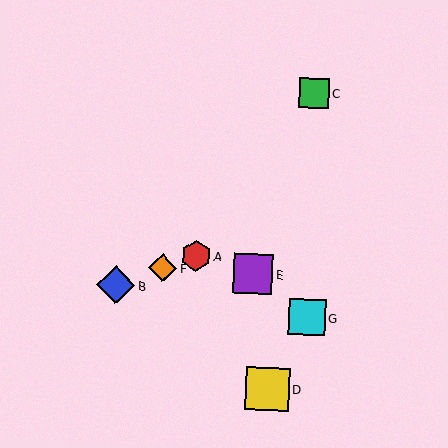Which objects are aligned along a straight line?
Objects A, B, F are aligned along a straight line.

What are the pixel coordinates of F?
Object F is at (162, 268).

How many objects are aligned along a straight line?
3 objects (A, B, F) are aligned along a straight line.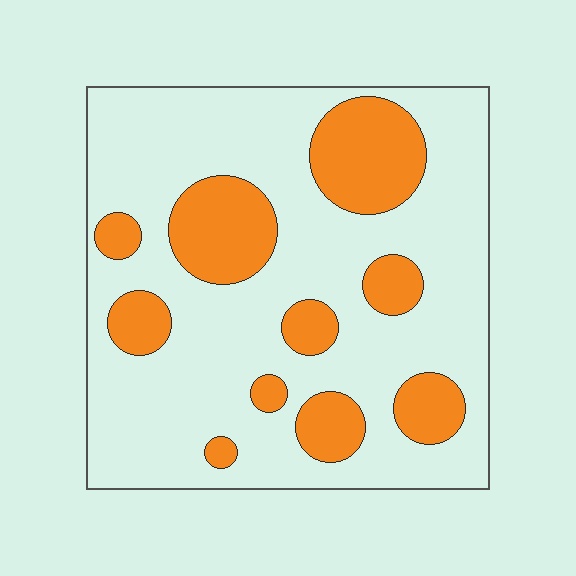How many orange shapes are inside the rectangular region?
10.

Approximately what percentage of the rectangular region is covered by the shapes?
Approximately 25%.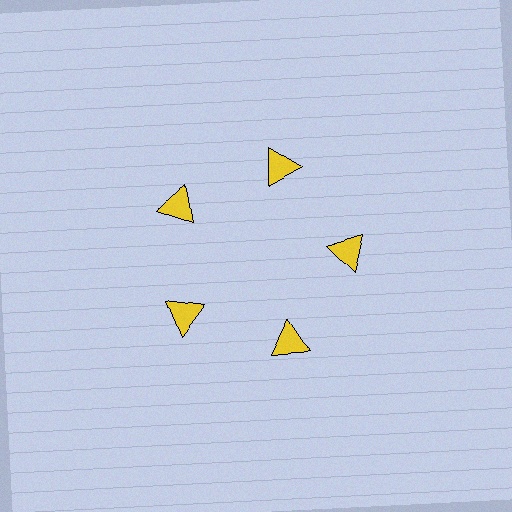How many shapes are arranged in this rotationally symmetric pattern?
There are 5 shapes, arranged in 5 groups of 1.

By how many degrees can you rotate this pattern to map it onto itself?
The pattern maps onto itself every 72 degrees of rotation.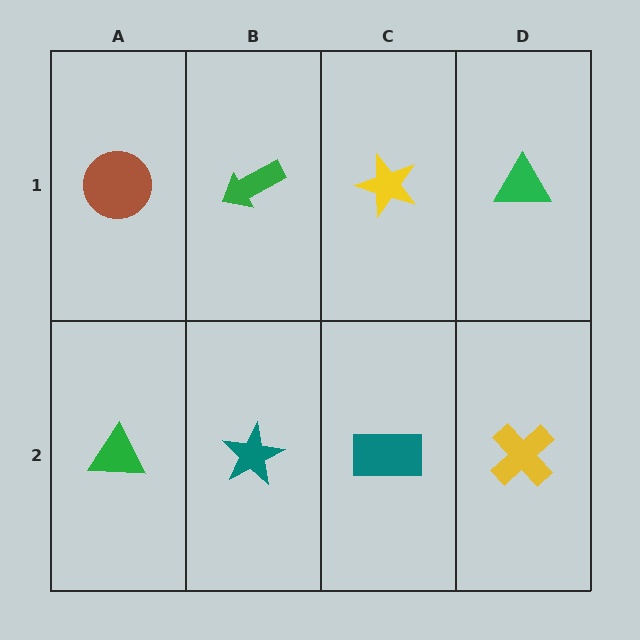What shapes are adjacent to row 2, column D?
A green triangle (row 1, column D), a teal rectangle (row 2, column C).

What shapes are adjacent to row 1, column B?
A teal star (row 2, column B), a brown circle (row 1, column A), a yellow star (row 1, column C).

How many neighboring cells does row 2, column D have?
2.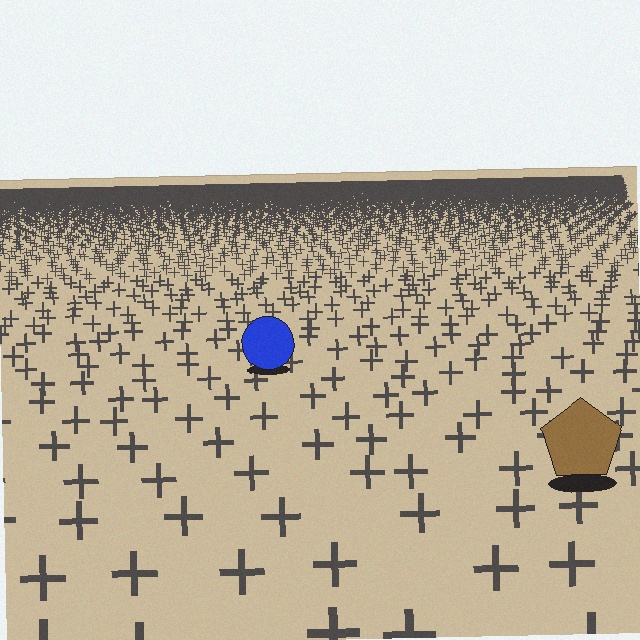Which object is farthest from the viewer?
The blue circle is farthest from the viewer. It appears smaller and the ground texture around it is denser.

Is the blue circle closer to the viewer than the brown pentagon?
No. The brown pentagon is closer — you can tell from the texture gradient: the ground texture is coarser near it.